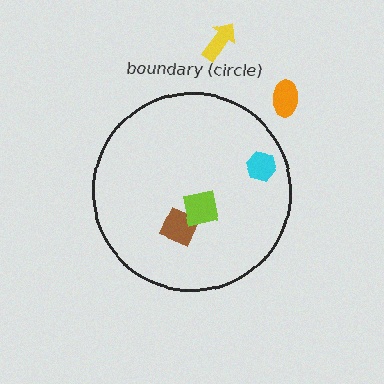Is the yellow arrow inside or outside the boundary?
Outside.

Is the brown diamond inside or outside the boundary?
Inside.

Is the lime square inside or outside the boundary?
Inside.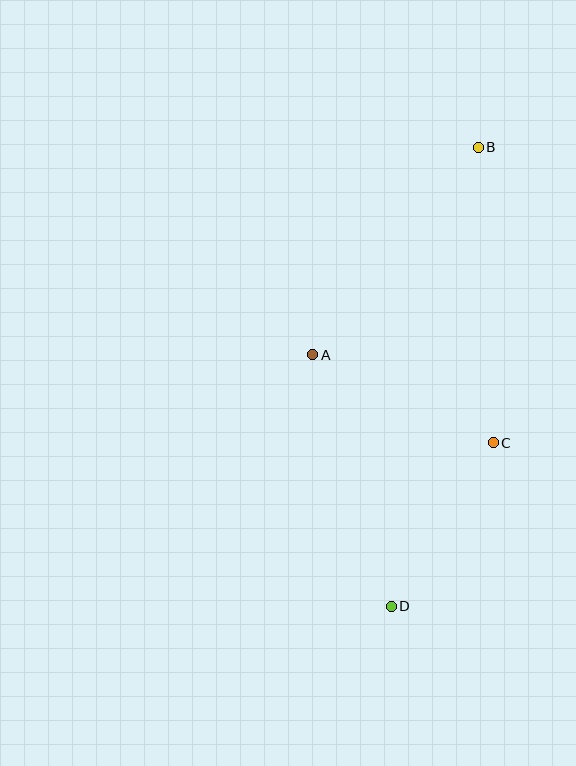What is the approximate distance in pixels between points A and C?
The distance between A and C is approximately 201 pixels.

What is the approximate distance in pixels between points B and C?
The distance between B and C is approximately 296 pixels.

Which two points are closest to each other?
Points C and D are closest to each other.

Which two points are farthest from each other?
Points B and D are farthest from each other.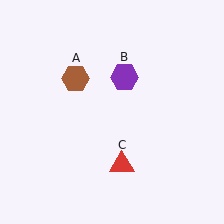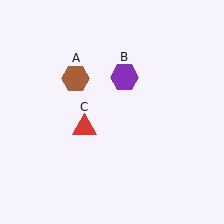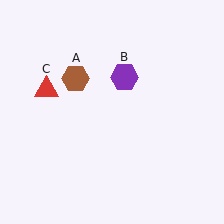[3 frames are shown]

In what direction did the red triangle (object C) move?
The red triangle (object C) moved up and to the left.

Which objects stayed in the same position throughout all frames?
Brown hexagon (object A) and purple hexagon (object B) remained stationary.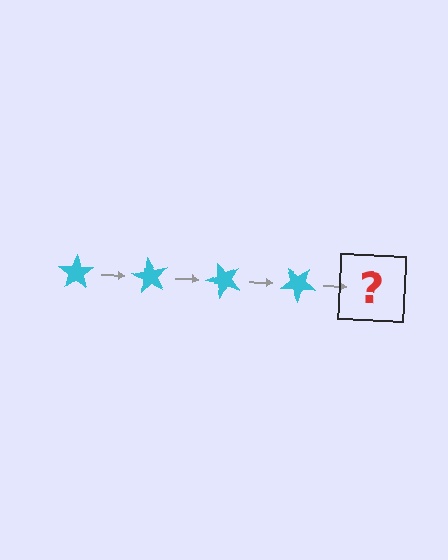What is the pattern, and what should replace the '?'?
The pattern is that the star rotates 60 degrees each step. The '?' should be a cyan star rotated 240 degrees.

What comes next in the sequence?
The next element should be a cyan star rotated 240 degrees.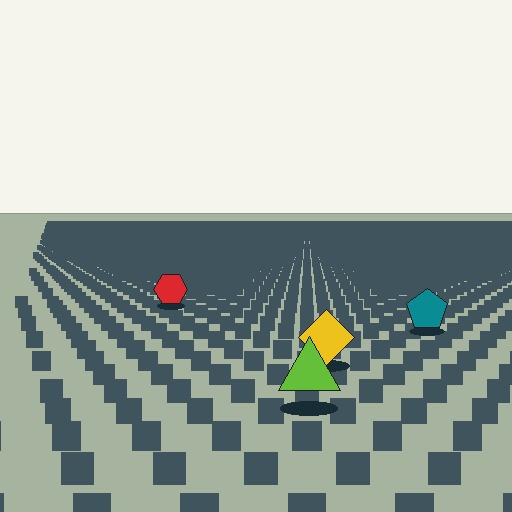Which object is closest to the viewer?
The lime triangle is closest. The texture marks near it are larger and more spread out.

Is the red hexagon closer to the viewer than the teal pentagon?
No. The teal pentagon is closer — you can tell from the texture gradient: the ground texture is coarser near it.